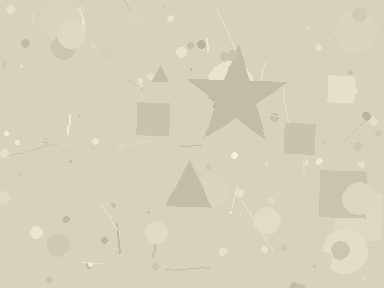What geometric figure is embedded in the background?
A star is embedded in the background.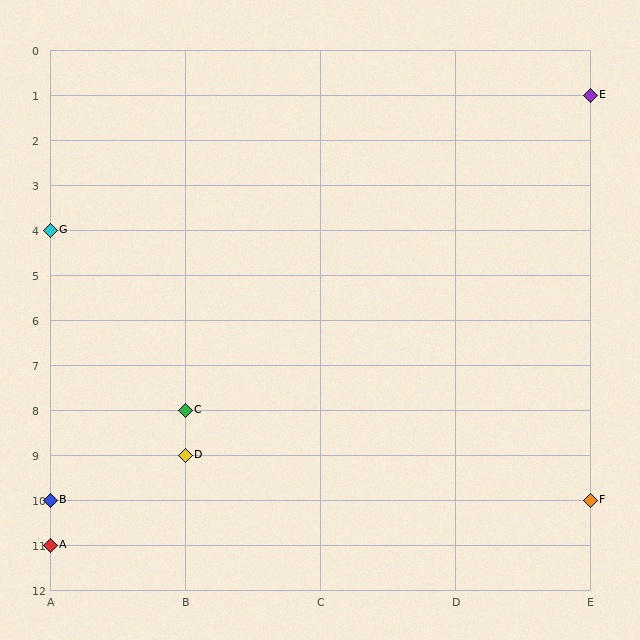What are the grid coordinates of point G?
Point G is at grid coordinates (A, 4).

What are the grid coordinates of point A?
Point A is at grid coordinates (A, 11).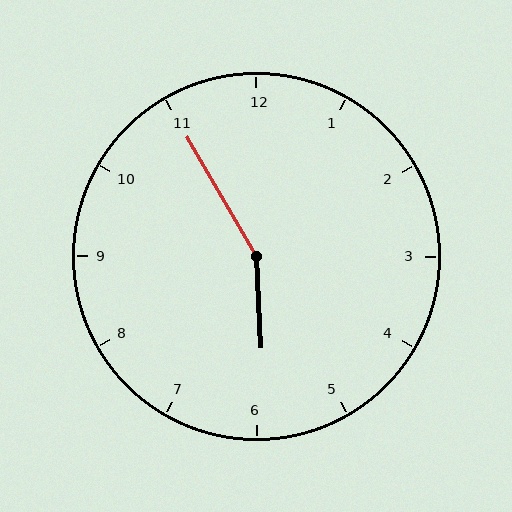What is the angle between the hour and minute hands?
Approximately 152 degrees.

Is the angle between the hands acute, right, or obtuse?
It is obtuse.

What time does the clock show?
5:55.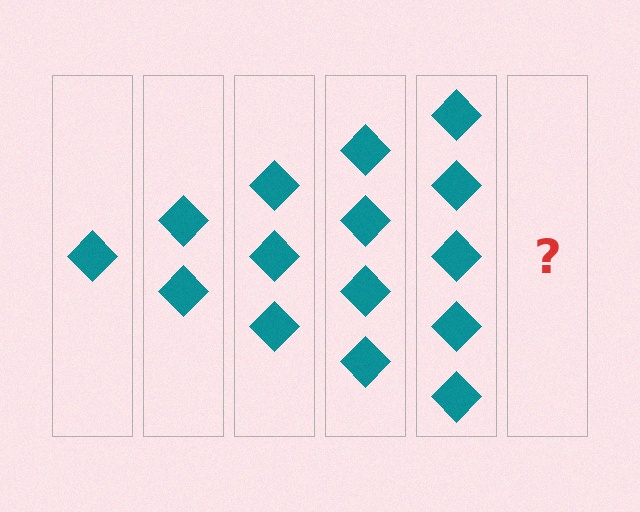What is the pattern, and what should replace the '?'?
The pattern is that each step adds one more diamond. The '?' should be 6 diamonds.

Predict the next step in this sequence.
The next step is 6 diamonds.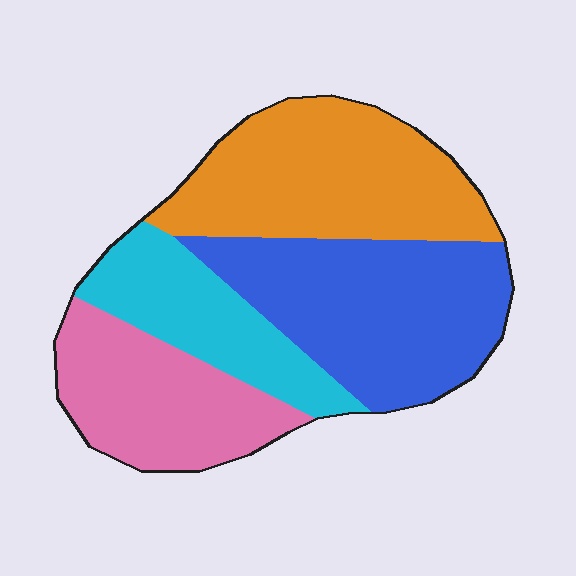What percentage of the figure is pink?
Pink takes up about one fifth (1/5) of the figure.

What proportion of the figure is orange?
Orange takes up between a quarter and a half of the figure.